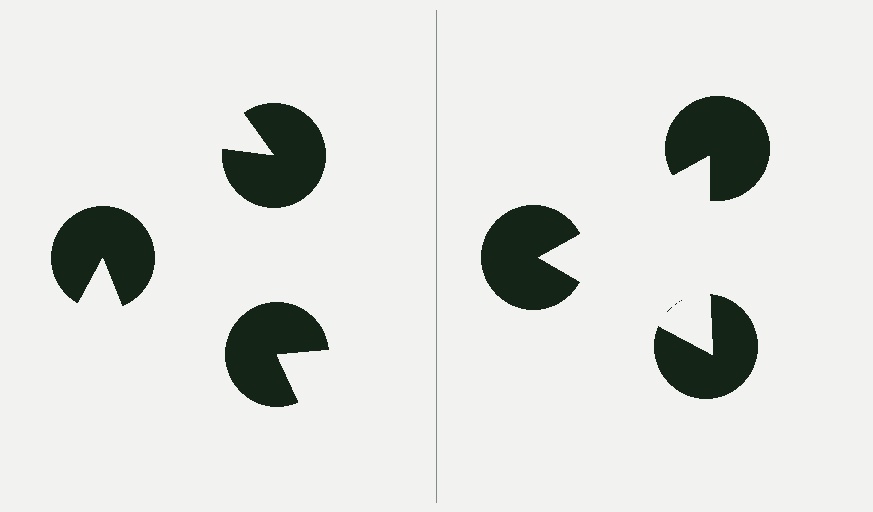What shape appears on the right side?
An illusory triangle.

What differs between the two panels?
The pac-man discs are positioned identically on both sides; only the wedge orientations differ. On the right they align to a triangle; on the left they are misaligned.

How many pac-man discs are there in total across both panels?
6 — 3 on each side.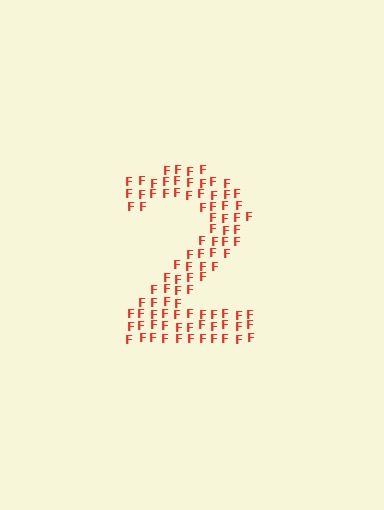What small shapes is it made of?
It is made of small letter F's.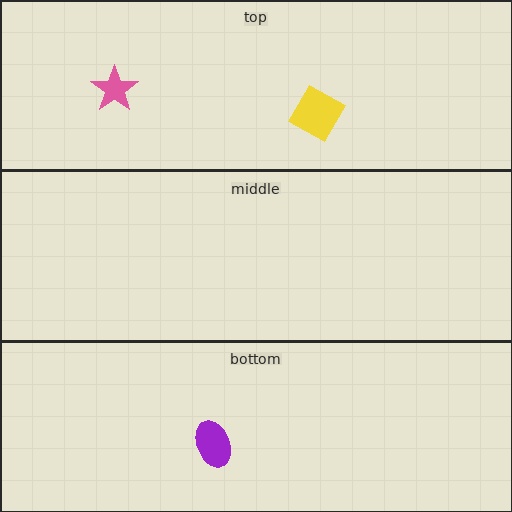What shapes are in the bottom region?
The purple ellipse.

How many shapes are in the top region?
2.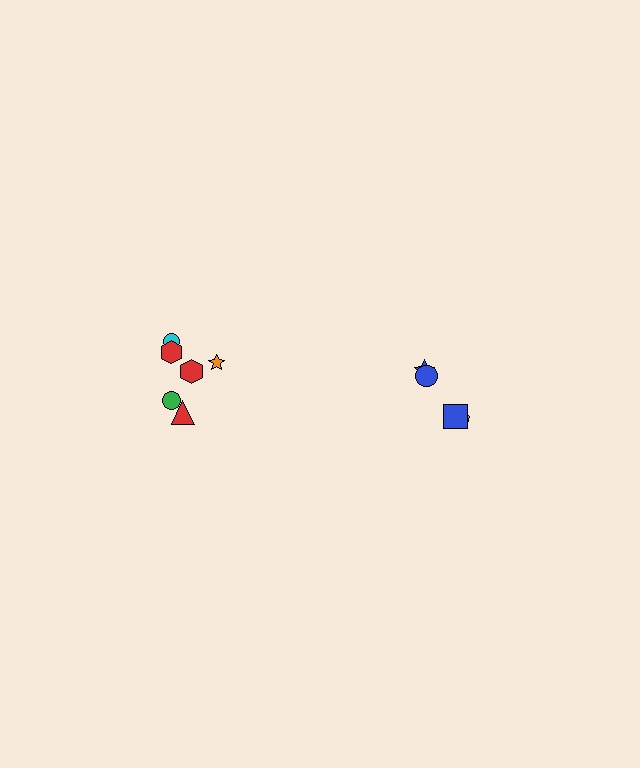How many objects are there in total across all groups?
There are 10 objects.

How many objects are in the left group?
There are 6 objects.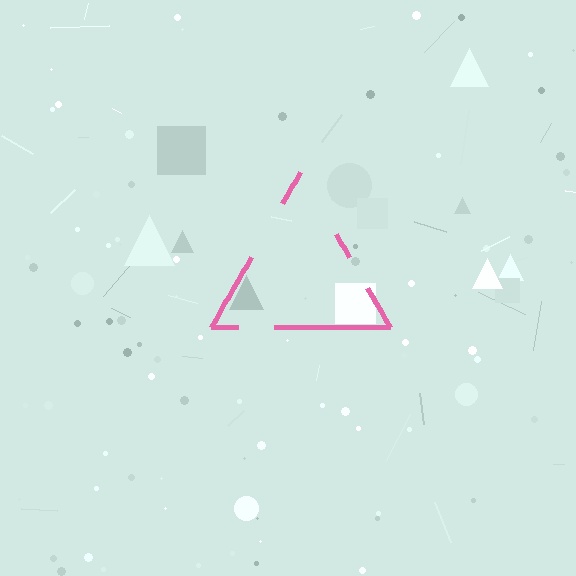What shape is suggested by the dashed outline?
The dashed outline suggests a triangle.